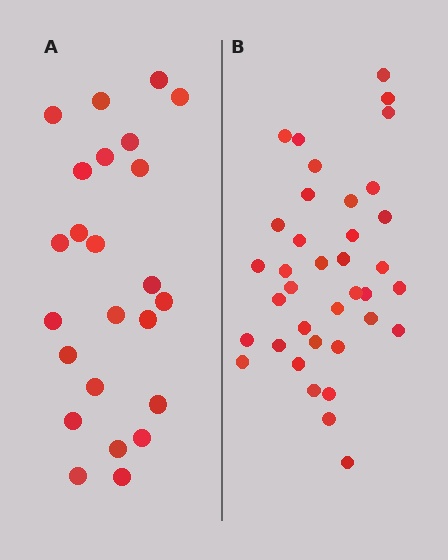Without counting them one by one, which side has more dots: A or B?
Region B (the right region) has more dots.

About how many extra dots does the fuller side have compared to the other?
Region B has approximately 15 more dots than region A.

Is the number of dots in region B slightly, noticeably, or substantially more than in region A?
Region B has substantially more. The ratio is roughly 1.5 to 1.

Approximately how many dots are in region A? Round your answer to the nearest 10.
About 20 dots. (The exact count is 24, which rounds to 20.)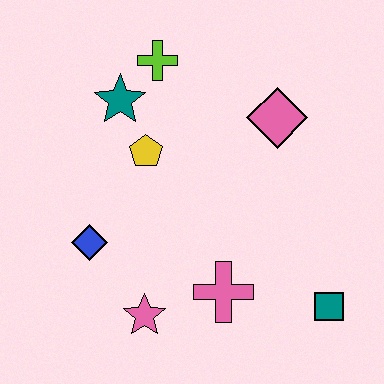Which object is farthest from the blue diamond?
The teal square is farthest from the blue diamond.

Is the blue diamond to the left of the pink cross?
Yes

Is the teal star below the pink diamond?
No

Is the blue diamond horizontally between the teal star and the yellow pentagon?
No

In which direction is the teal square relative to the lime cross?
The teal square is below the lime cross.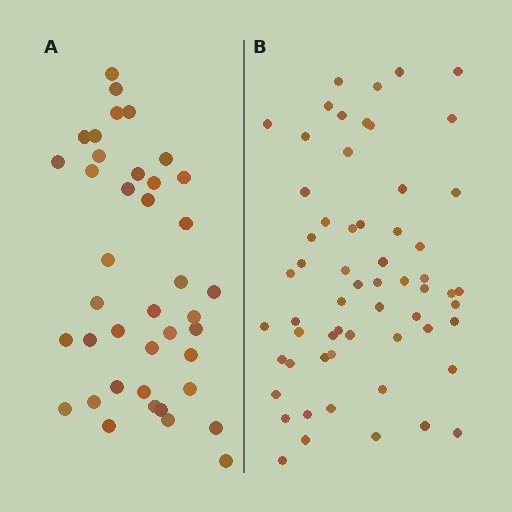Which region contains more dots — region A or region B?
Region B (the right region) has more dots.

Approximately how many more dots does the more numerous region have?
Region B has approximately 20 more dots than region A.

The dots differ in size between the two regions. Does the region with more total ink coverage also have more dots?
No. Region A has more total ink coverage because its dots are larger, but region B actually contains more individual dots. Total area can be misleading — the number of items is what matters here.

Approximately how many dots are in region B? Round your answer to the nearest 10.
About 60 dots.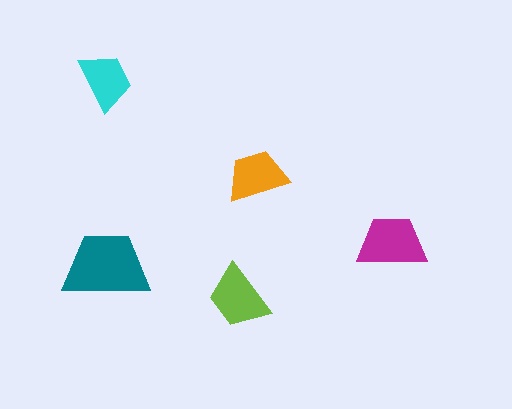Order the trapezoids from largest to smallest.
the teal one, the magenta one, the lime one, the orange one, the cyan one.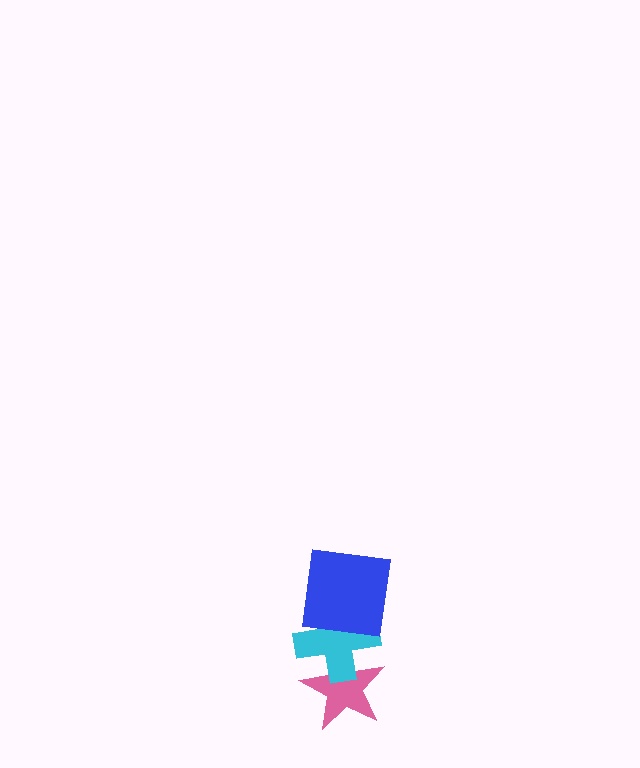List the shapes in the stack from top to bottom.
From top to bottom: the blue square, the cyan cross, the pink star.